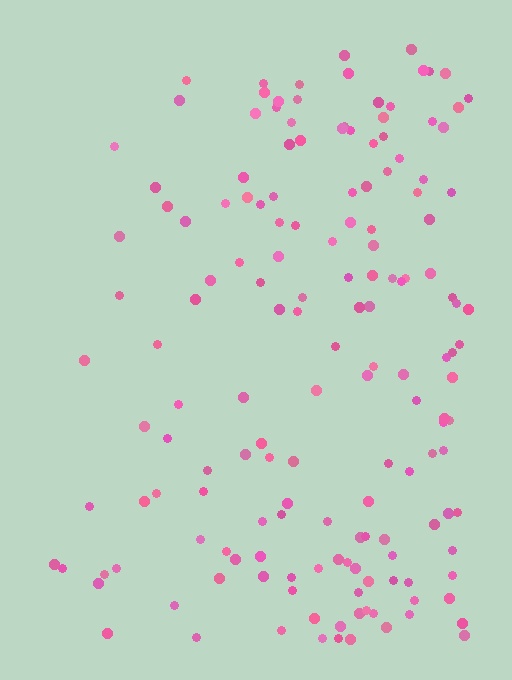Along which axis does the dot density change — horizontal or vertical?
Horizontal.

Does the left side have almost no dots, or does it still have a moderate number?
Still a moderate number, just noticeably fewer than the right.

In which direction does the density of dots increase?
From left to right, with the right side densest.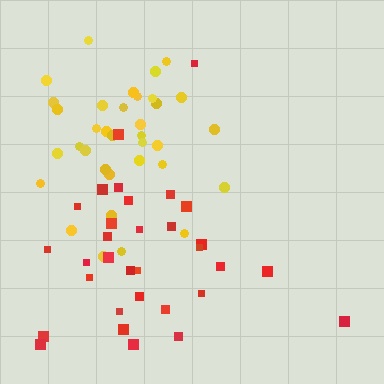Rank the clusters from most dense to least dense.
yellow, red.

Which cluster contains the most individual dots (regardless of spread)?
Yellow (35).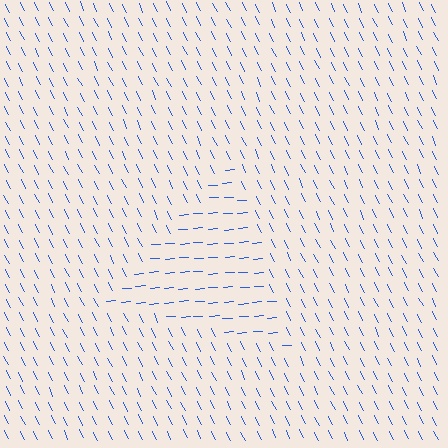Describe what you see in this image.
The image is filled with small blue line segments. A triangle region in the image has lines oriented differently from the surrounding lines, creating a visible texture boundary.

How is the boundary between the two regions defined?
The boundary is defined purely by a change in line orientation (approximately 67 degrees difference). All lines are the same color and thickness.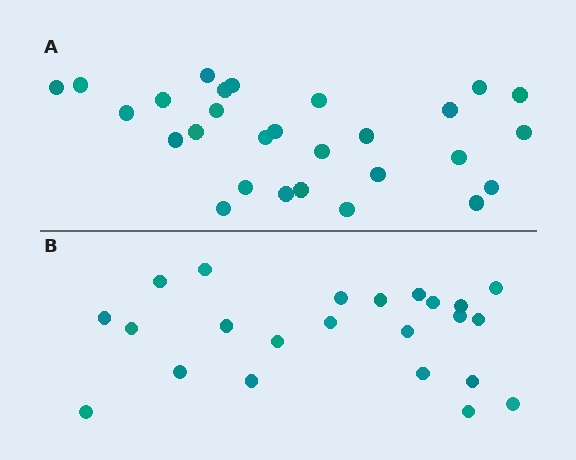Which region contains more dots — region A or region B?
Region A (the top region) has more dots.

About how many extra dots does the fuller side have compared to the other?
Region A has about 5 more dots than region B.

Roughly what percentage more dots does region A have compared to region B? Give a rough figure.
About 20% more.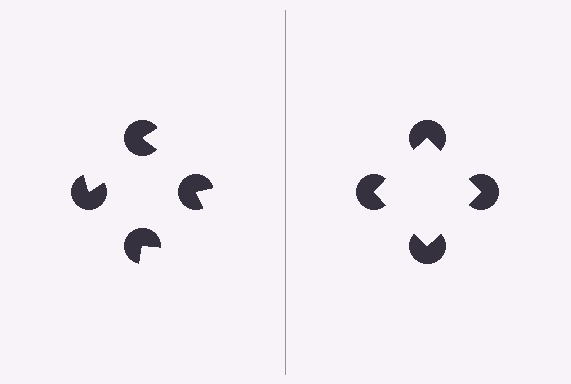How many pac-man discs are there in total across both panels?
8 — 4 on each side.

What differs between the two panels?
The pac-man discs are positioned identically on both sides; only the wedge orientations differ. On the right they align to a square; on the left they are misaligned.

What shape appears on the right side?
An illusory square.